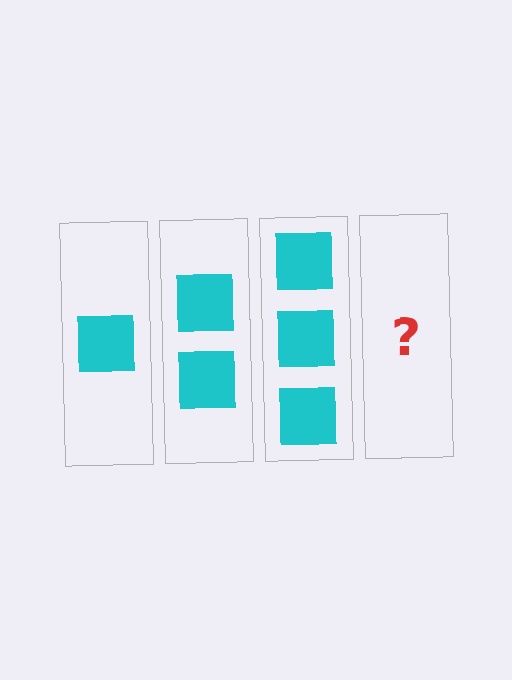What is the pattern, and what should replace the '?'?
The pattern is that each step adds one more square. The '?' should be 4 squares.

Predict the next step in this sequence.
The next step is 4 squares.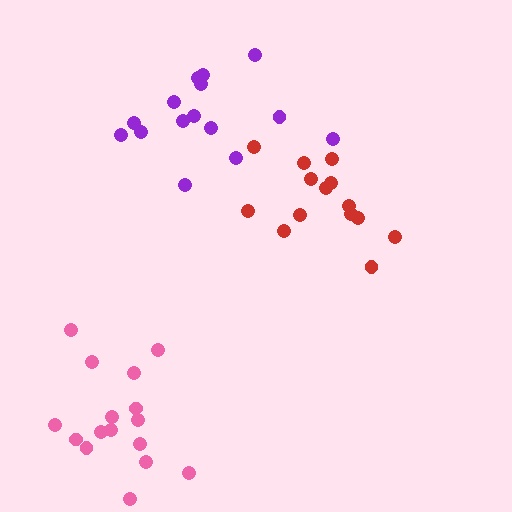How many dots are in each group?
Group 1: 16 dots, Group 2: 14 dots, Group 3: 15 dots (45 total).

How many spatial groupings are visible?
There are 3 spatial groupings.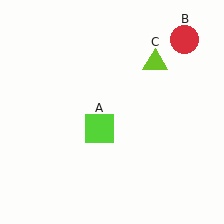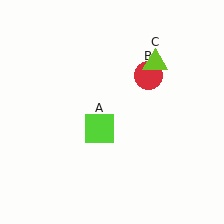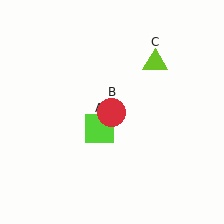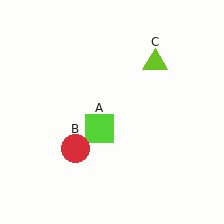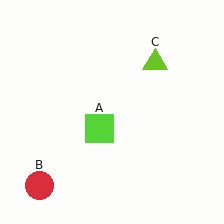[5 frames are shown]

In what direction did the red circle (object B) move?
The red circle (object B) moved down and to the left.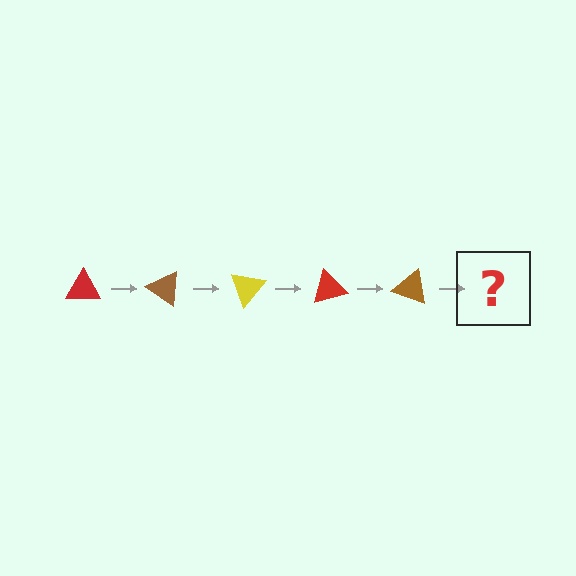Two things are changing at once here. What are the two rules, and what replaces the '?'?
The two rules are that it rotates 35 degrees each step and the color cycles through red, brown, and yellow. The '?' should be a yellow triangle, rotated 175 degrees from the start.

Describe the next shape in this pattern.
It should be a yellow triangle, rotated 175 degrees from the start.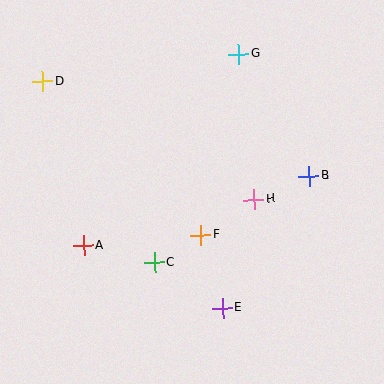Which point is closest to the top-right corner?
Point G is closest to the top-right corner.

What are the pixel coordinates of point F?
Point F is at (200, 235).